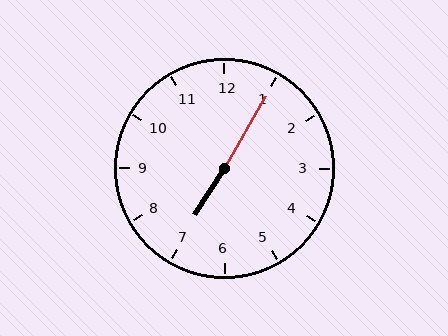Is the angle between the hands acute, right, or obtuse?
It is obtuse.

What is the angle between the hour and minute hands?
Approximately 178 degrees.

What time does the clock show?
7:05.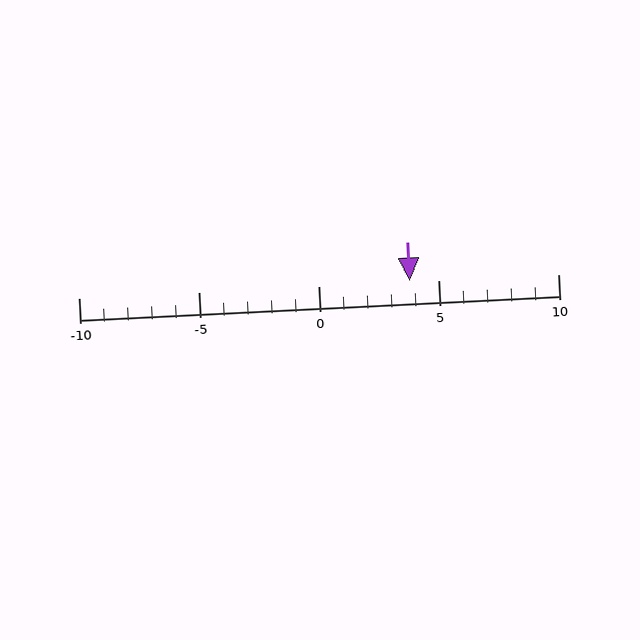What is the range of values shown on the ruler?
The ruler shows values from -10 to 10.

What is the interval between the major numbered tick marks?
The major tick marks are spaced 5 units apart.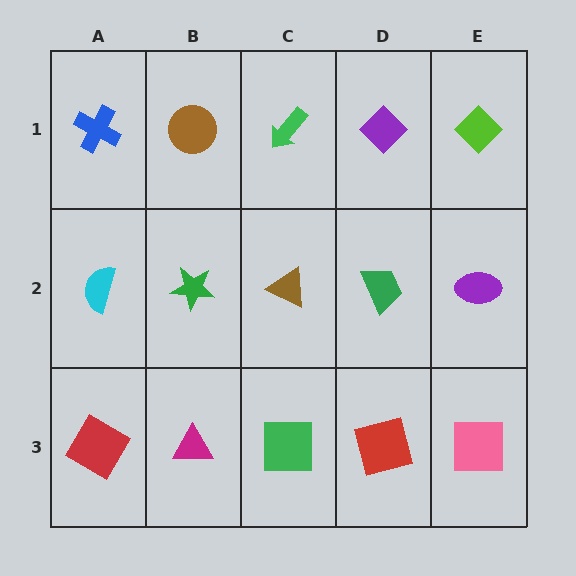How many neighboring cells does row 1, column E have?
2.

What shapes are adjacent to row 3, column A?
A cyan semicircle (row 2, column A), a magenta triangle (row 3, column B).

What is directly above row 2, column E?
A lime diamond.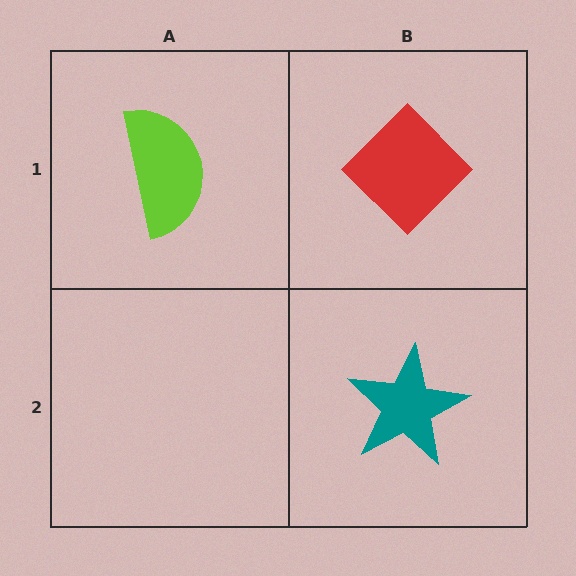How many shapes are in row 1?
2 shapes.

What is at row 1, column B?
A red diamond.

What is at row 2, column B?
A teal star.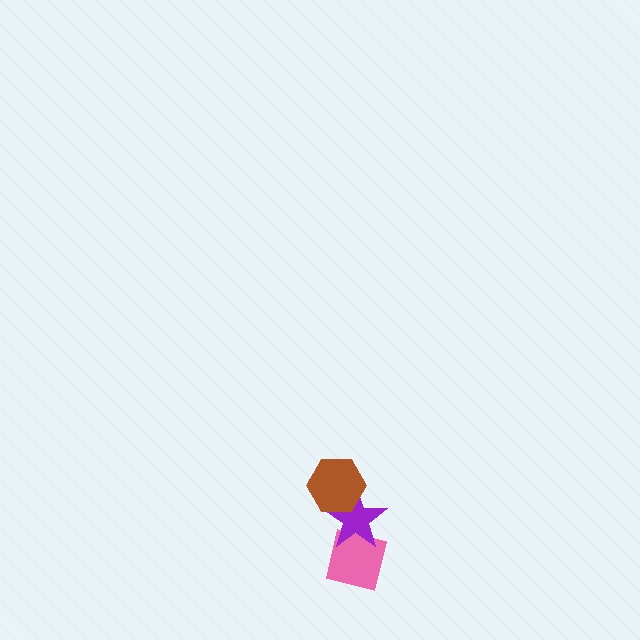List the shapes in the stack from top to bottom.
From top to bottom: the brown hexagon, the purple star, the pink square.